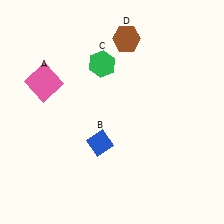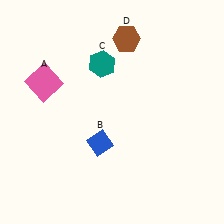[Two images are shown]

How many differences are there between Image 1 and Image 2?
There is 1 difference between the two images.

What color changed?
The hexagon (C) changed from green in Image 1 to teal in Image 2.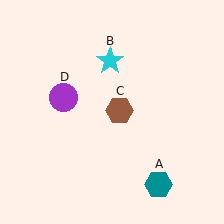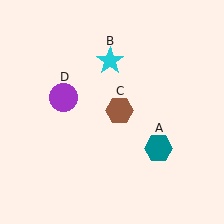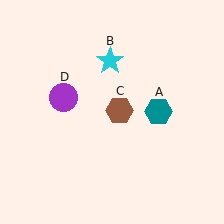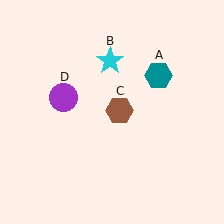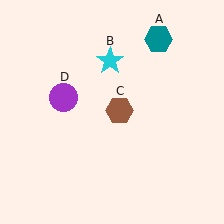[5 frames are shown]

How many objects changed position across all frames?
1 object changed position: teal hexagon (object A).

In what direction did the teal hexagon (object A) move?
The teal hexagon (object A) moved up.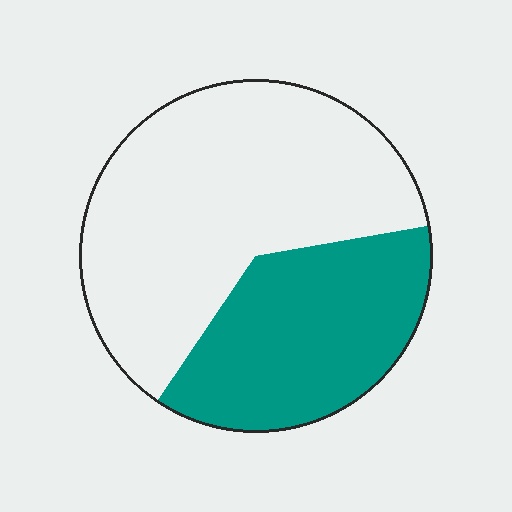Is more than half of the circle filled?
No.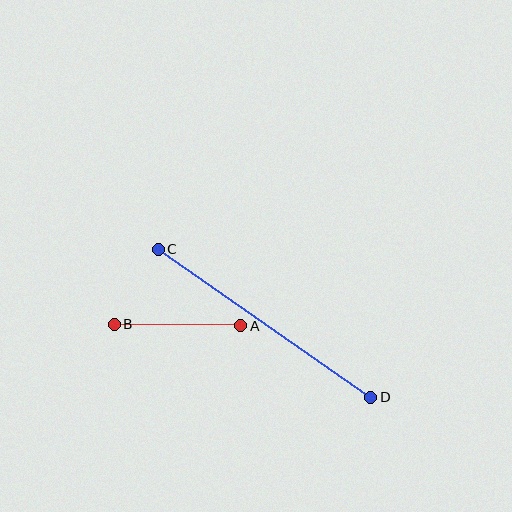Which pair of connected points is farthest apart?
Points C and D are farthest apart.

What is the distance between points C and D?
The distance is approximately 259 pixels.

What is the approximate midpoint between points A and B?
The midpoint is at approximately (177, 325) pixels.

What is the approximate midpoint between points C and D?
The midpoint is at approximately (264, 323) pixels.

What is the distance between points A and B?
The distance is approximately 126 pixels.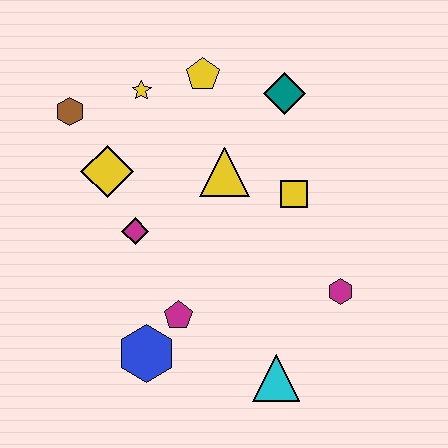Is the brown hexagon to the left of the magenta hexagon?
Yes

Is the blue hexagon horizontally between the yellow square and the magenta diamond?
Yes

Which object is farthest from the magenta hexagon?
The brown hexagon is farthest from the magenta hexagon.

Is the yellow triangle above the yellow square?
Yes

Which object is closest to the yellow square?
The yellow triangle is closest to the yellow square.